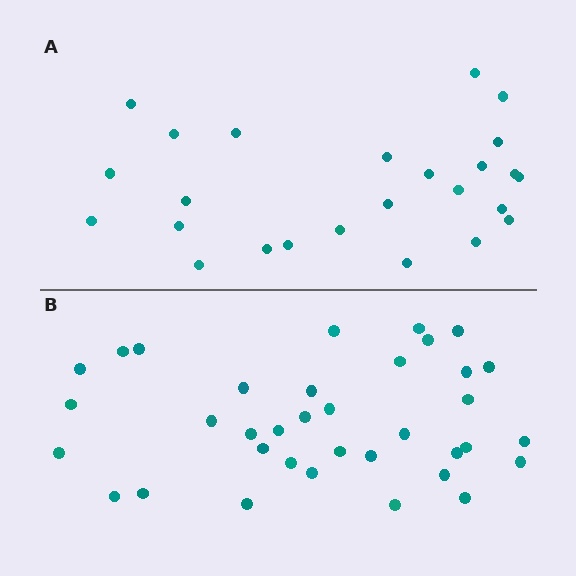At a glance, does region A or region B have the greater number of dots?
Region B (the bottom region) has more dots.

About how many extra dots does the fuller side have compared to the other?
Region B has roughly 12 or so more dots than region A.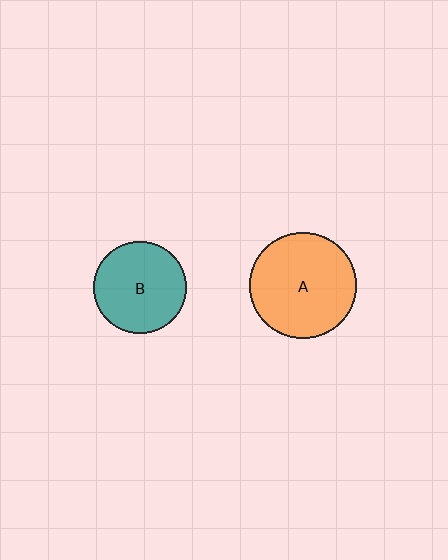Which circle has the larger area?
Circle A (orange).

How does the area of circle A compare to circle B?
Approximately 1.3 times.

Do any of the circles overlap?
No, none of the circles overlap.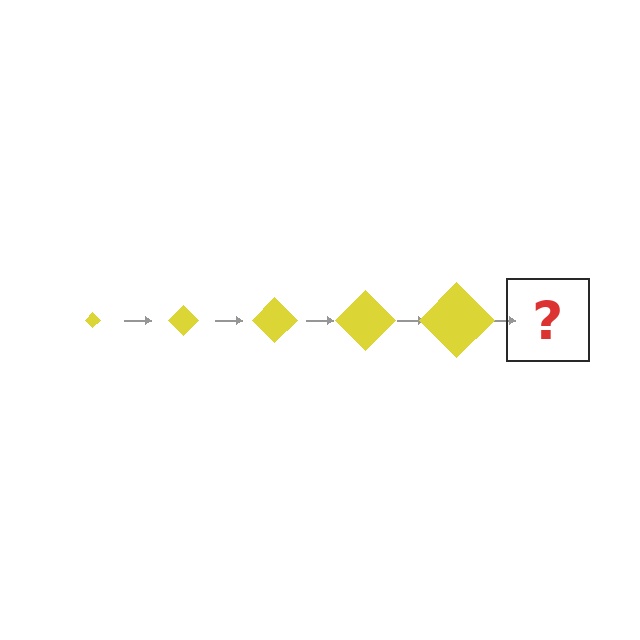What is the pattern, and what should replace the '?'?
The pattern is that the diamond gets progressively larger each step. The '?' should be a yellow diamond, larger than the previous one.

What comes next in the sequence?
The next element should be a yellow diamond, larger than the previous one.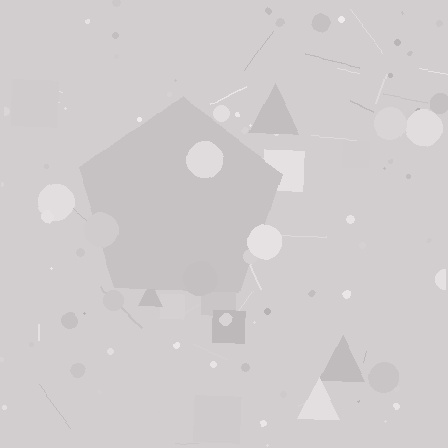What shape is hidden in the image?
A pentagon is hidden in the image.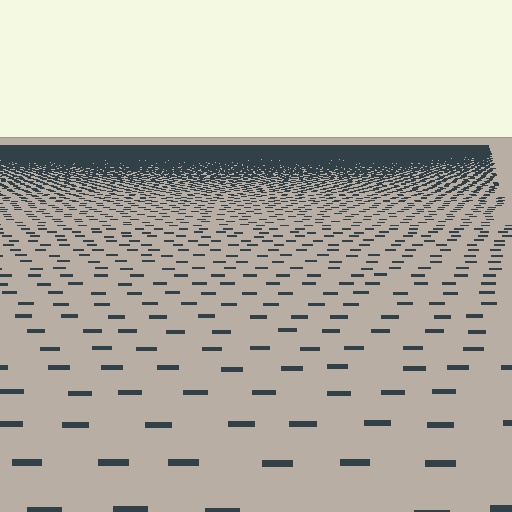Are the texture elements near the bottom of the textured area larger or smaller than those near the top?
Larger. Near the bottom, elements are closer to the viewer and appear at a bigger on-screen size.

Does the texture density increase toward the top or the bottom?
Density increases toward the top.